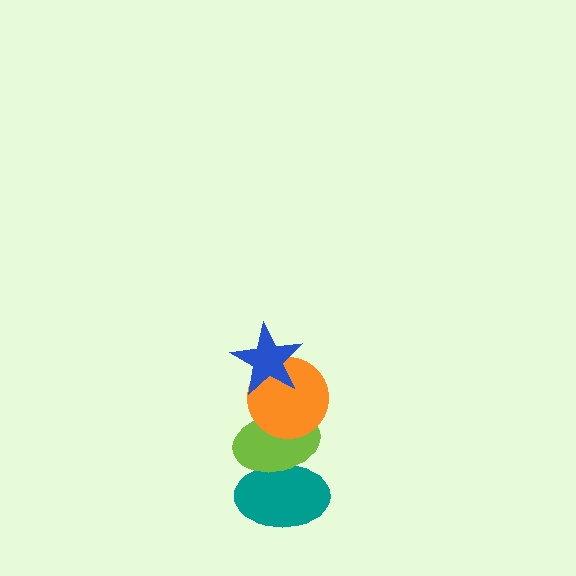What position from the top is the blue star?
The blue star is 1st from the top.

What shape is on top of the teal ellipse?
The lime ellipse is on top of the teal ellipse.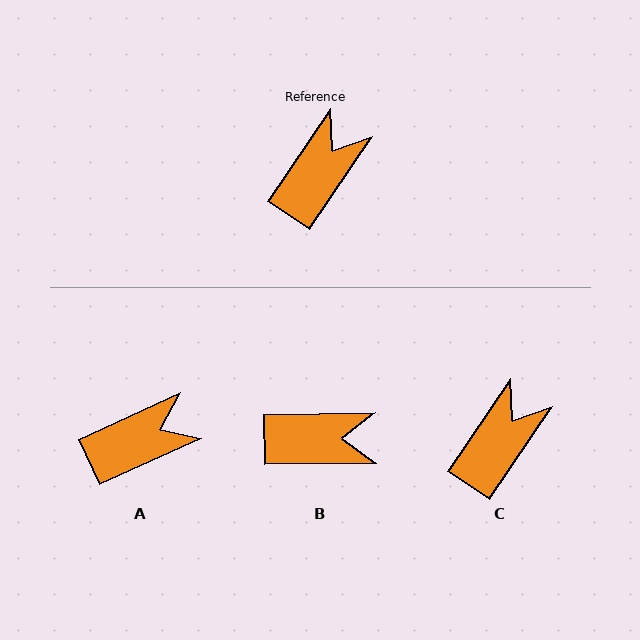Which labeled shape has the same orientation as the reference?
C.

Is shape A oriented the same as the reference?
No, it is off by about 31 degrees.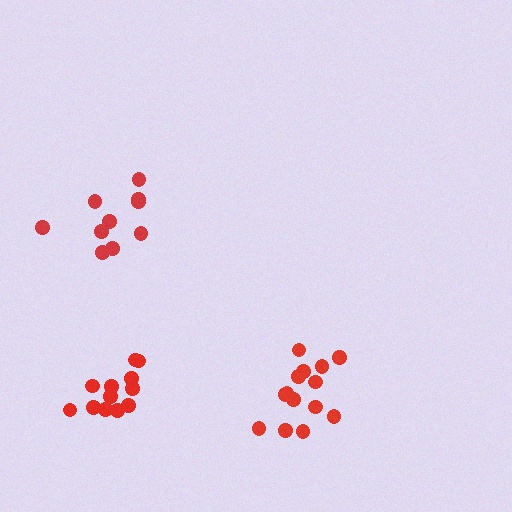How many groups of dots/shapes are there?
There are 3 groups.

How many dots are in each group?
Group 1: 14 dots, Group 2: 10 dots, Group 3: 12 dots (36 total).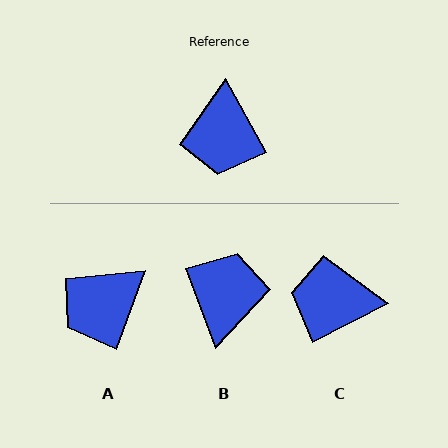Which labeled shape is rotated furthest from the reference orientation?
B, about 172 degrees away.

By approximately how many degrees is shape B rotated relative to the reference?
Approximately 172 degrees counter-clockwise.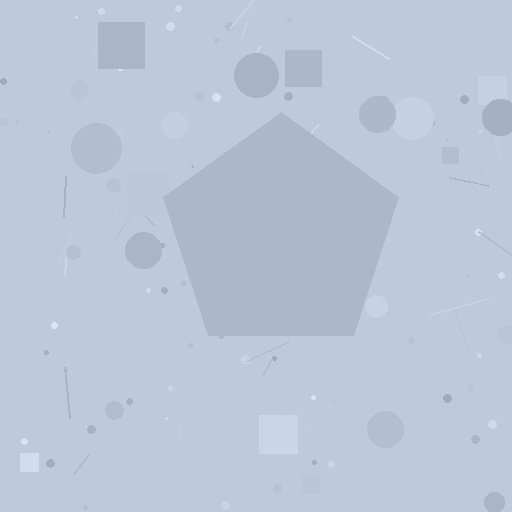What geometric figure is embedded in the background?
A pentagon is embedded in the background.